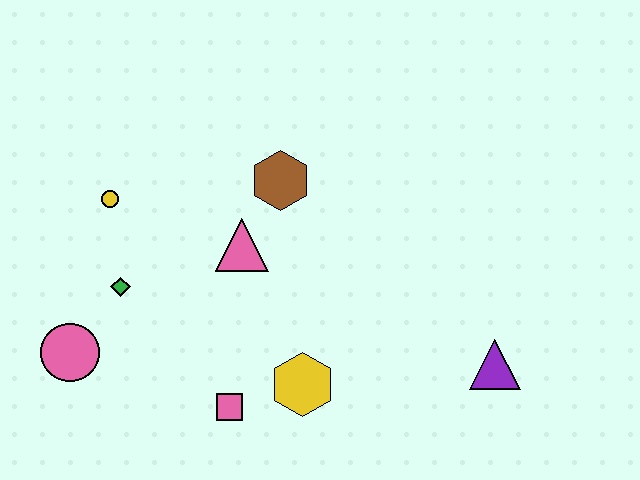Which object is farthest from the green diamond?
The purple triangle is farthest from the green diamond.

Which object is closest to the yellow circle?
The green diamond is closest to the yellow circle.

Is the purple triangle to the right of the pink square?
Yes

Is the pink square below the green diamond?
Yes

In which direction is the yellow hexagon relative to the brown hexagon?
The yellow hexagon is below the brown hexagon.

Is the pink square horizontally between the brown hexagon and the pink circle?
Yes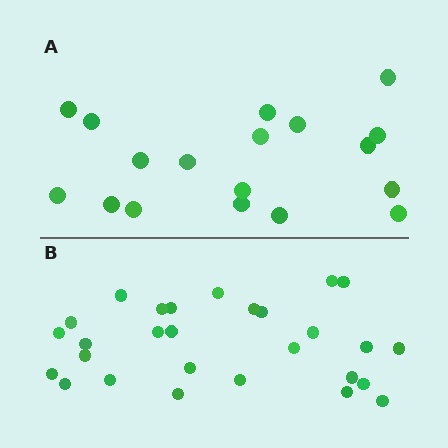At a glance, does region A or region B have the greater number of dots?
Region B (the bottom region) has more dots.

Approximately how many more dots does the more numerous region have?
Region B has roughly 10 or so more dots than region A.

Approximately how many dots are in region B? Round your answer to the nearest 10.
About 30 dots. (The exact count is 28, which rounds to 30.)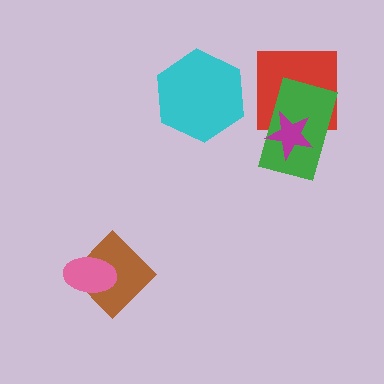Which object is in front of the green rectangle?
The magenta star is in front of the green rectangle.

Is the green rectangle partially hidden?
Yes, it is partially covered by another shape.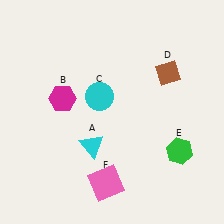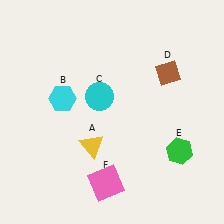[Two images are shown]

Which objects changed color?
A changed from cyan to yellow. B changed from magenta to cyan.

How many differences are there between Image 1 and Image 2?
There are 2 differences between the two images.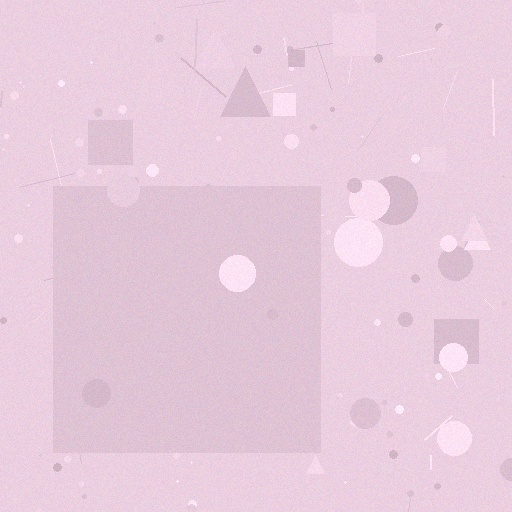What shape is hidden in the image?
A square is hidden in the image.